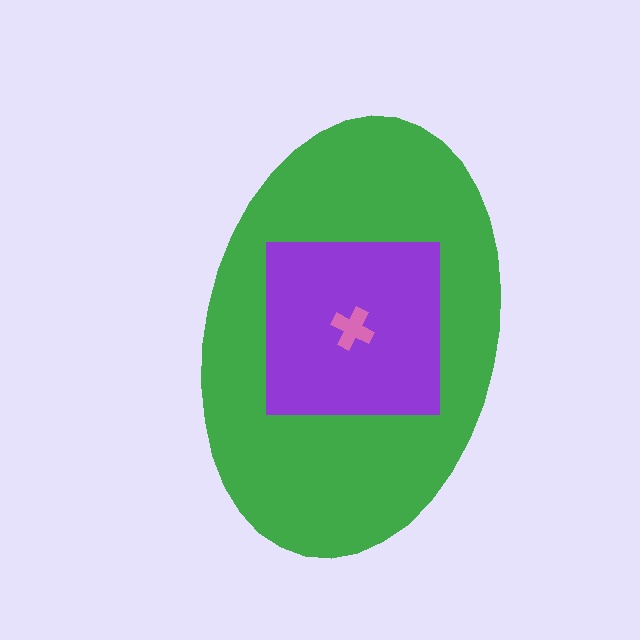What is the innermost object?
The pink cross.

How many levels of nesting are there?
3.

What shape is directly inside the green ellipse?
The purple square.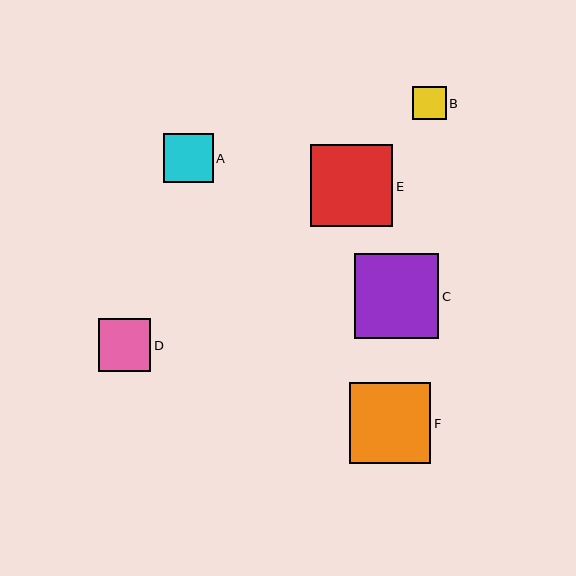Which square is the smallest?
Square B is the smallest with a size of approximately 33 pixels.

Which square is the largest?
Square C is the largest with a size of approximately 84 pixels.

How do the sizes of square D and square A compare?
Square D and square A are approximately the same size.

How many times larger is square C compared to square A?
Square C is approximately 1.7 times the size of square A.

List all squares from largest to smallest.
From largest to smallest: C, E, F, D, A, B.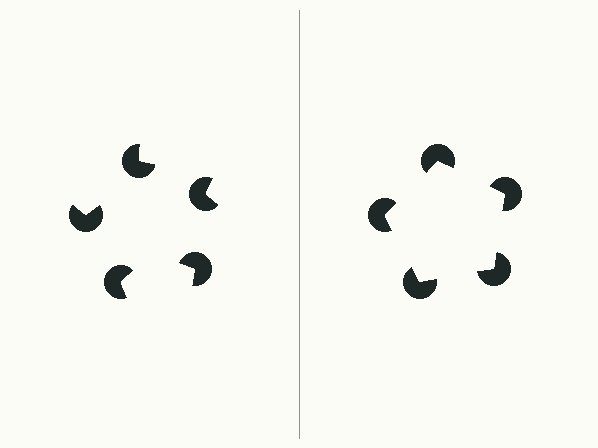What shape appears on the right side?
An illusory pentagon.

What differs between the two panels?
The pac-man discs are positioned identically on both sides; only the wedge orientations differ. On the right they align to a pentagon; on the left they are misaligned.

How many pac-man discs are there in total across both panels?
10 — 5 on each side.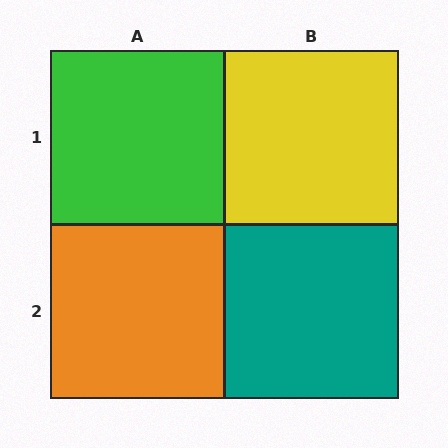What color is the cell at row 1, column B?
Yellow.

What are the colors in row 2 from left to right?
Orange, teal.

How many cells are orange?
1 cell is orange.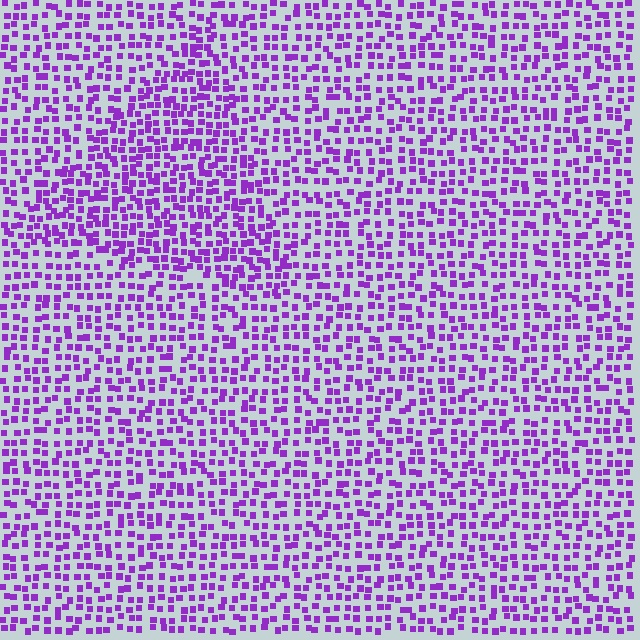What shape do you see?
I see a triangle.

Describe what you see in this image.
The image contains small purple elements arranged at two different densities. A triangle-shaped region is visible where the elements are more densely packed than the surrounding area.